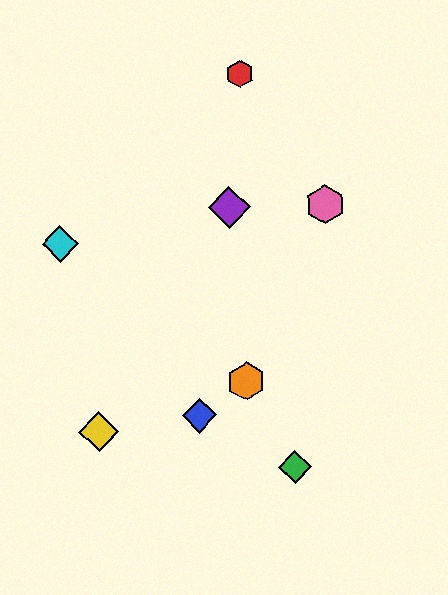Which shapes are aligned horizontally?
The purple diamond, the pink hexagon are aligned horizontally.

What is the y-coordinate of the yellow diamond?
The yellow diamond is at y≈431.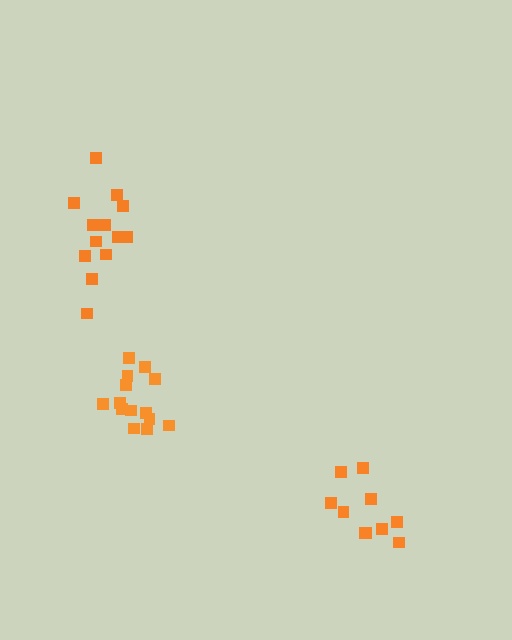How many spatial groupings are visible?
There are 3 spatial groupings.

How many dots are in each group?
Group 1: 13 dots, Group 2: 10 dots, Group 3: 14 dots (37 total).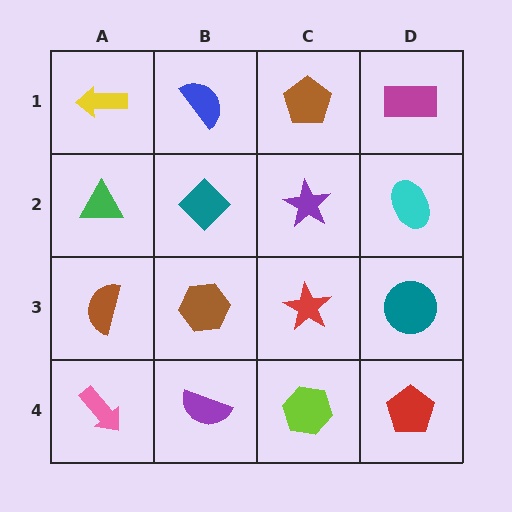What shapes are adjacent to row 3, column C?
A purple star (row 2, column C), a lime hexagon (row 4, column C), a brown hexagon (row 3, column B), a teal circle (row 3, column D).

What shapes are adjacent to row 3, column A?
A green triangle (row 2, column A), a pink arrow (row 4, column A), a brown hexagon (row 3, column B).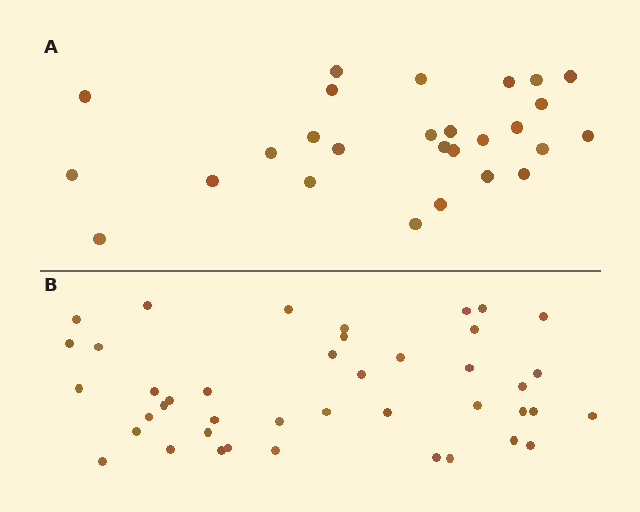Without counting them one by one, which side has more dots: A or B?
Region B (the bottom region) has more dots.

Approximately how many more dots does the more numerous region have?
Region B has approximately 15 more dots than region A.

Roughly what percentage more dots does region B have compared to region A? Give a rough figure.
About 55% more.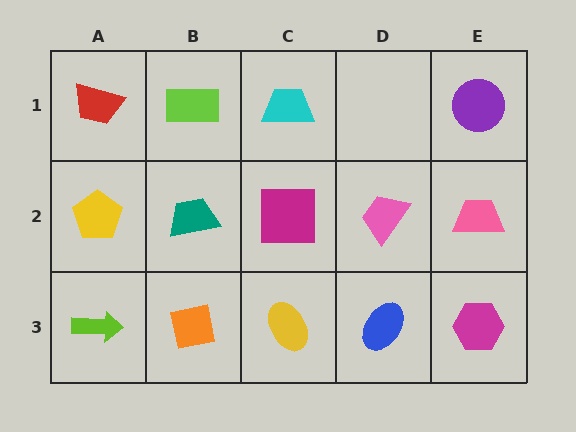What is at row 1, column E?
A purple circle.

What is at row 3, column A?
A lime arrow.